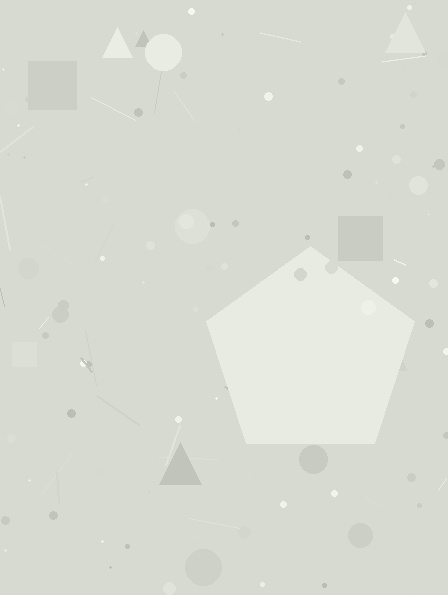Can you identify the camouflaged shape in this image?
The camouflaged shape is a pentagon.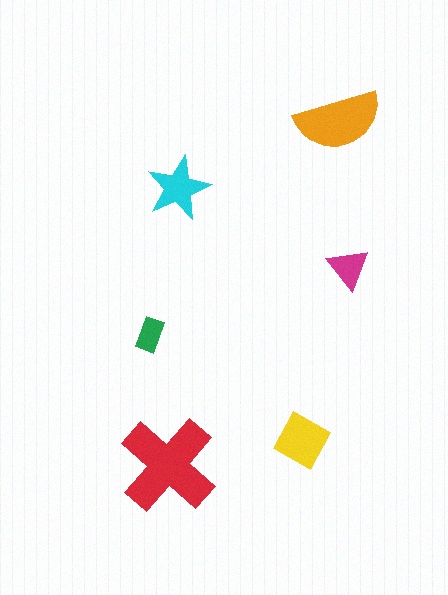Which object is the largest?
The red cross.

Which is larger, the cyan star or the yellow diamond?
The yellow diamond.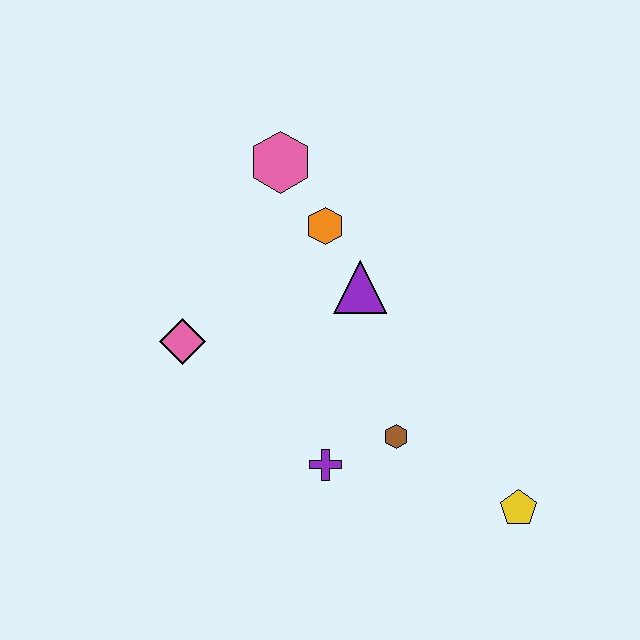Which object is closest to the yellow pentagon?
The brown hexagon is closest to the yellow pentagon.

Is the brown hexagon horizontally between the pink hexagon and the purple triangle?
No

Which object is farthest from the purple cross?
The pink hexagon is farthest from the purple cross.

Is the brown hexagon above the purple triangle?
No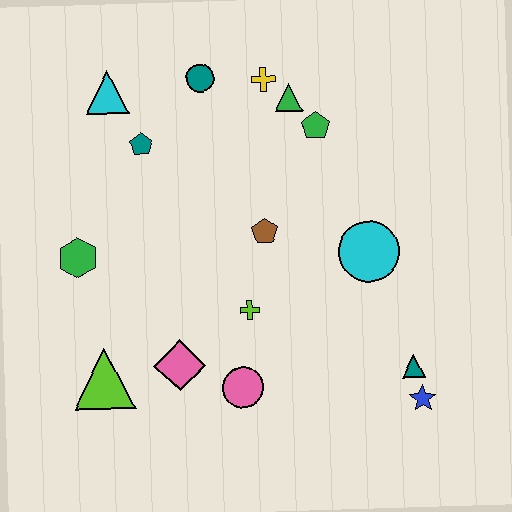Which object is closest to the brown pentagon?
The lime cross is closest to the brown pentagon.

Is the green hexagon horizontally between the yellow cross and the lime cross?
No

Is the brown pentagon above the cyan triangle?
No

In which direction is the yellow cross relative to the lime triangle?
The yellow cross is above the lime triangle.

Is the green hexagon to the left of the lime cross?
Yes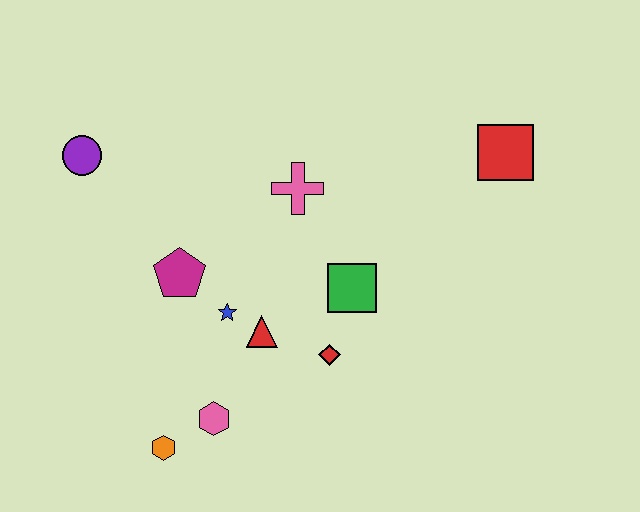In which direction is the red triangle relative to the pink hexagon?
The red triangle is above the pink hexagon.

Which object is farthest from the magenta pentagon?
The red square is farthest from the magenta pentagon.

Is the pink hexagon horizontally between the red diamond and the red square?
No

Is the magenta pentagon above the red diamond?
Yes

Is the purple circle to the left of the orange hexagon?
Yes